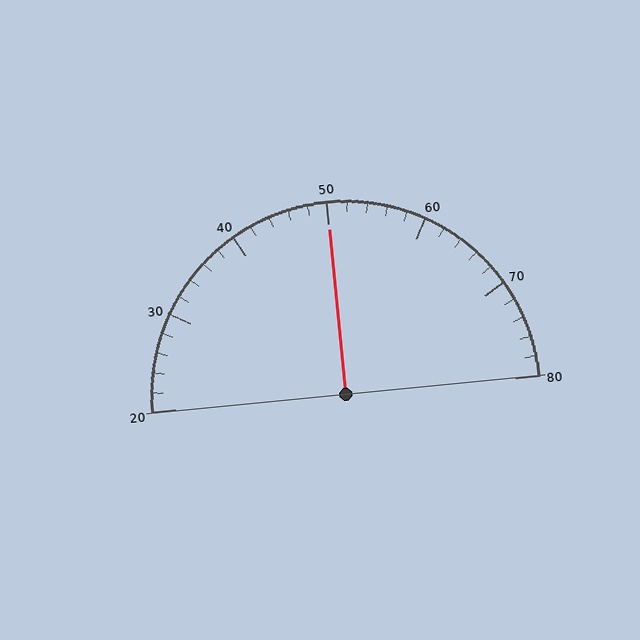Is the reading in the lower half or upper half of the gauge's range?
The reading is in the upper half of the range (20 to 80).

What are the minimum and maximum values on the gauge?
The gauge ranges from 20 to 80.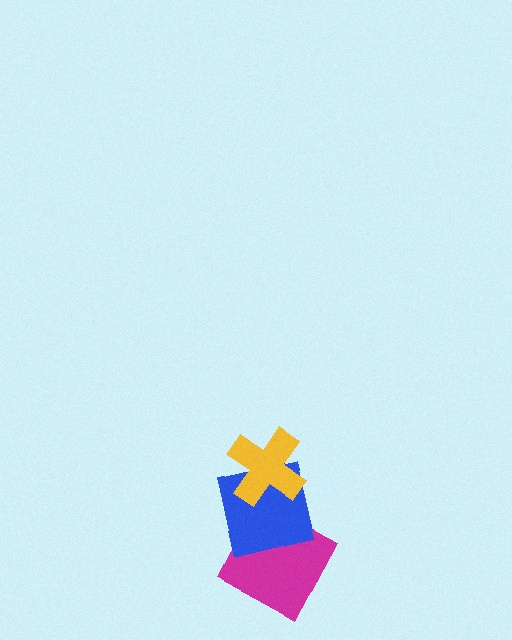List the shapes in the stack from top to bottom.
From top to bottom: the yellow cross, the blue square, the magenta square.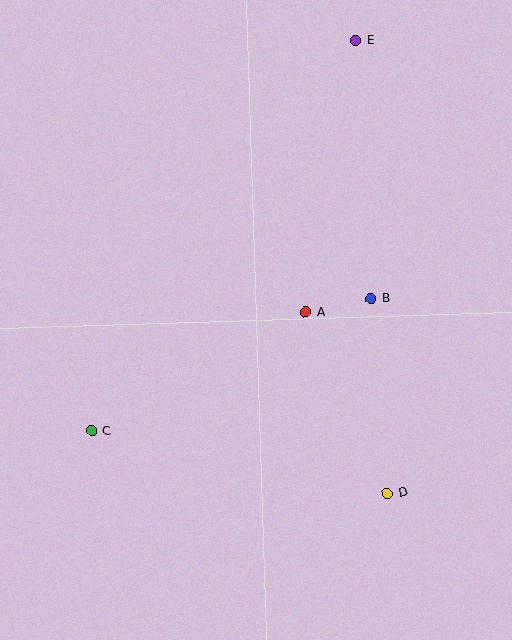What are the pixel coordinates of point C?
Point C is at (92, 431).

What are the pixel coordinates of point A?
Point A is at (306, 312).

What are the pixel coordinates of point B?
Point B is at (371, 299).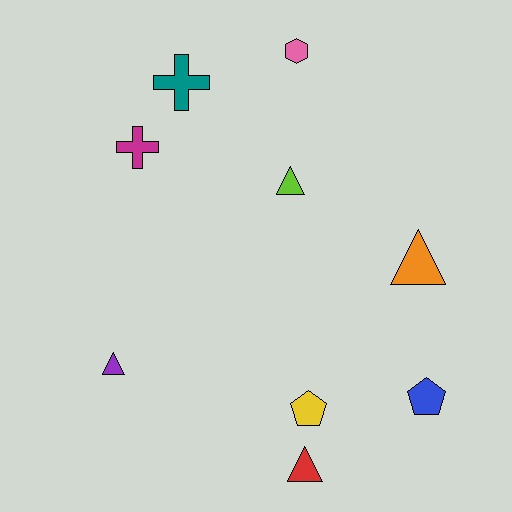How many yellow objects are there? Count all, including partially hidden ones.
There is 1 yellow object.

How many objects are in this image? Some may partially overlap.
There are 9 objects.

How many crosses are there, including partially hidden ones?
There are 2 crosses.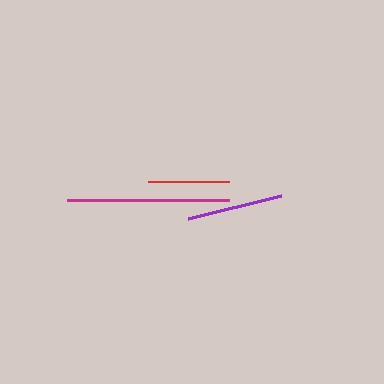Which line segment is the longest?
The magenta line is the longest at approximately 162 pixels.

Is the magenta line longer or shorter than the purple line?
The magenta line is longer than the purple line.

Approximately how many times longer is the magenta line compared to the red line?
The magenta line is approximately 2.0 times the length of the red line.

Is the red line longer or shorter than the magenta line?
The magenta line is longer than the red line.